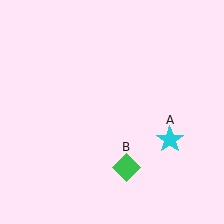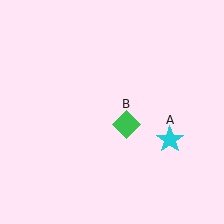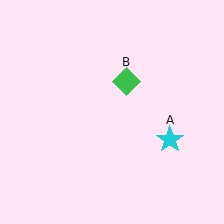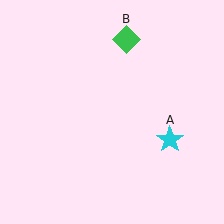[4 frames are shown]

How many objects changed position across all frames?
1 object changed position: green diamond (object B).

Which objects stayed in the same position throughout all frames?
Cyan star (object A) remained stationary.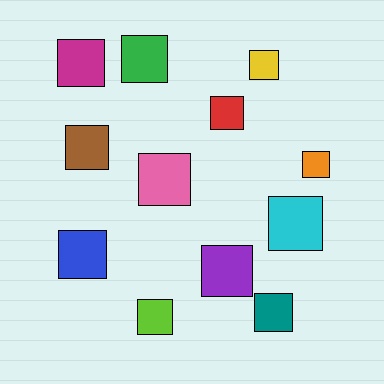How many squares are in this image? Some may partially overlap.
There are 12 squares.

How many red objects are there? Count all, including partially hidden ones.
There is 1 red object.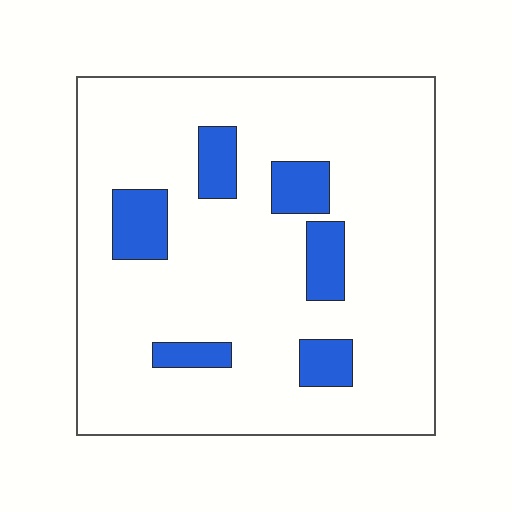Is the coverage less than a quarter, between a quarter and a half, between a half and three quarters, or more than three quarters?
Less than a quarter.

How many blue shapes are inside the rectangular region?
6.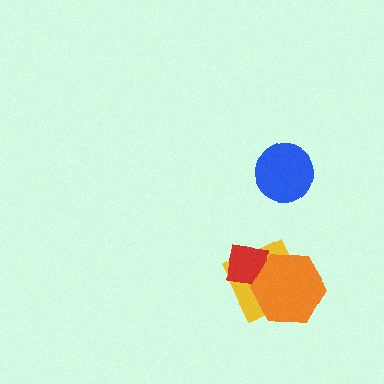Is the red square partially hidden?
Yes, it is partially covered by another shape.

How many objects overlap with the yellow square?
2 objects overlap with the yellow square.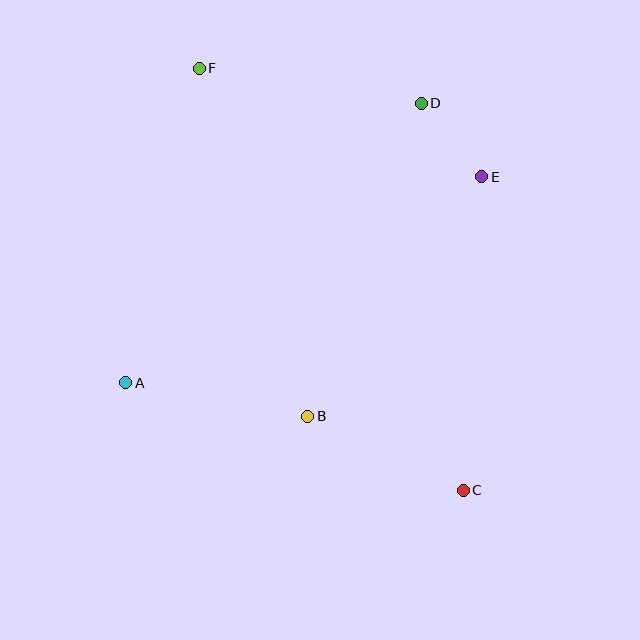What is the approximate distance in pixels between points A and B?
The distance between A and B is approximately 185 pixels.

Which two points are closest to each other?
Points D and E are closest to each other.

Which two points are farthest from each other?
Points C and F are farthest from each other.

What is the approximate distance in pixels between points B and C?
The distance between B and C is approximately 172 pixels.